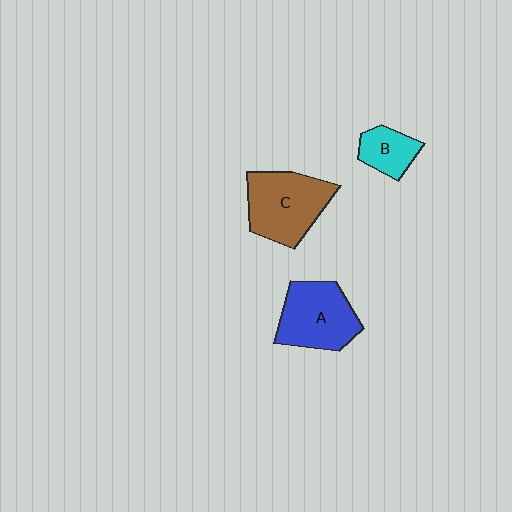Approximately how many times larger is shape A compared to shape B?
Approximately 2.0 times.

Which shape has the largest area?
Shape C (brown).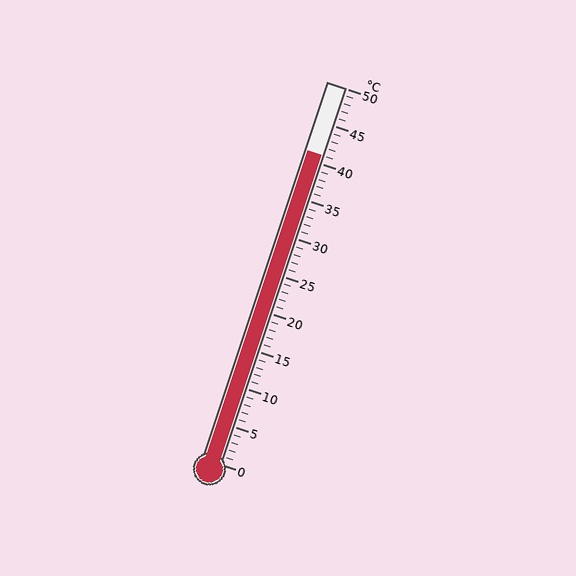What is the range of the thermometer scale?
The thermometer scale ranges from 0°C to 50°C.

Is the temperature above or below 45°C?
The temperature is below 45°C.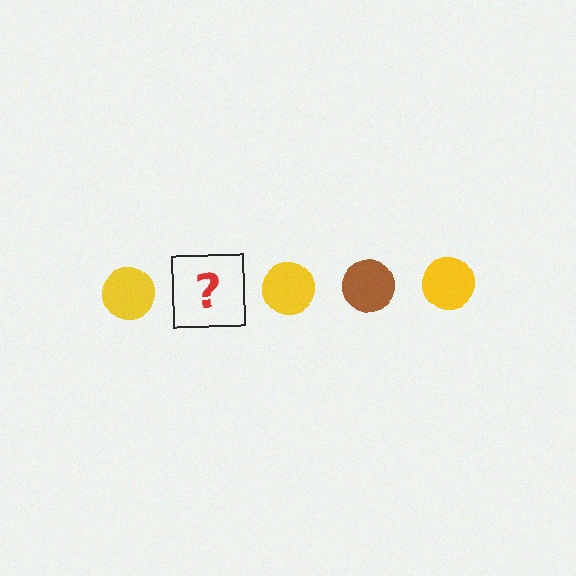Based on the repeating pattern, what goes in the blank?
The blank should be a brown circle.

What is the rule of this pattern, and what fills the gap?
The rule is that the pattern cycles through yellow, brown circles. The gap should be filled with a brown circle.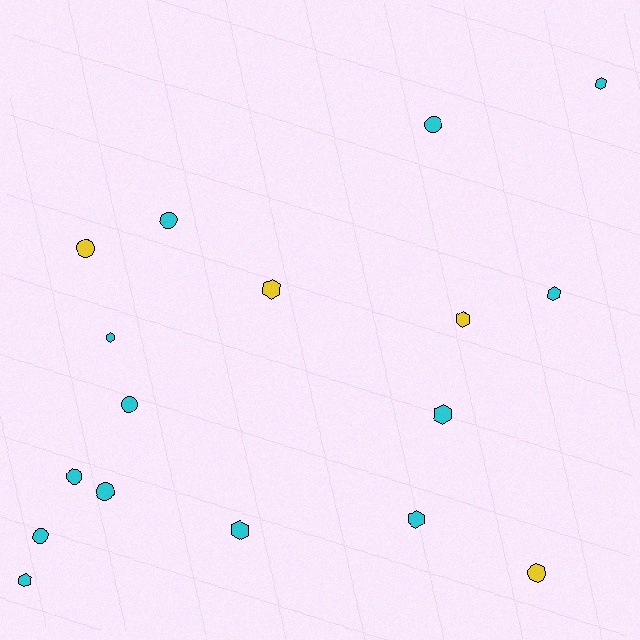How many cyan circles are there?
There are 6 cyan circles.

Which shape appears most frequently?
Hexagon, with 9 objects.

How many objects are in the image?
There are 17 objects.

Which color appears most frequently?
Cyan, with 13 objects.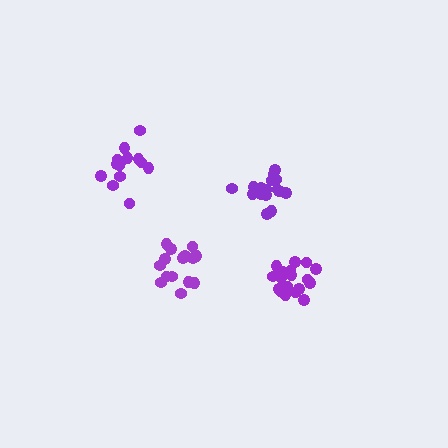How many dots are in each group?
Group 1: 15 dots, Group 2: 18 dots, Group 3: 17 dots, Group 4: 15 dots (65 total).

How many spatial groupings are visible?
There are 4 spatial groupings.